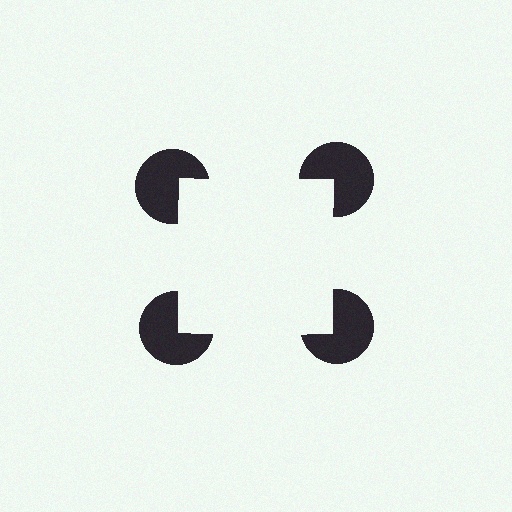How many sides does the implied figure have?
4 sides.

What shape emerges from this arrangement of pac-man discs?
An illusory square — its edges are inferred from the aligned wedge cuts in the pac-man discs, not physically drawn.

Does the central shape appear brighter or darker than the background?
It typically appears slightly brighter than the background, even though no actual brightness change is drawn.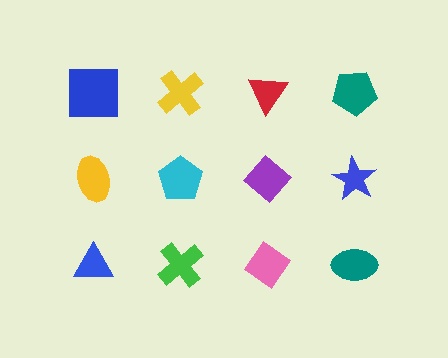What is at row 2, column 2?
A cyan pentagon.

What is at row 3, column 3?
A pink diamond.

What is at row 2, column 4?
A blue star.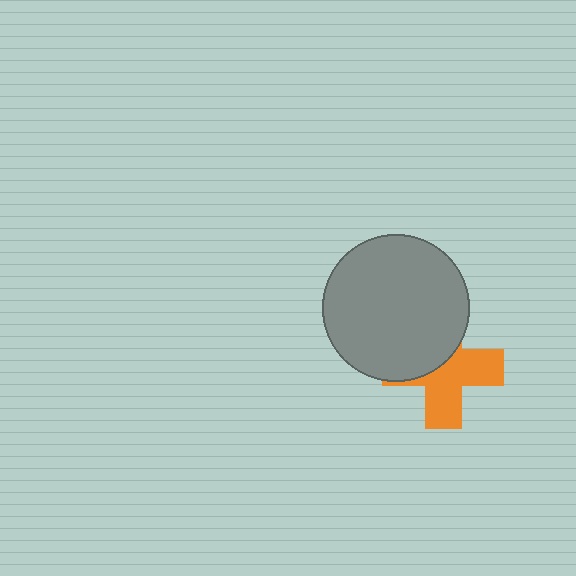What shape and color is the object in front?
The object in front is a gray circle.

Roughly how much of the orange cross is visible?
About half of it is visible (roughly 55%).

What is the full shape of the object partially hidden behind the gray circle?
The partially hidden object is an orange cross.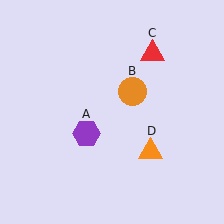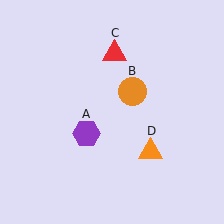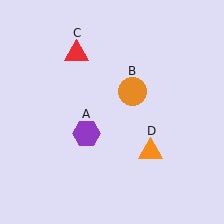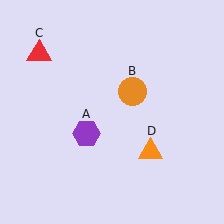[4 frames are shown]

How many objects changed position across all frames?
1 object changed position: red triangle (object C).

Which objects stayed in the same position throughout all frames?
Purple hexagon (object A) and orange circle (object B) and orange triangle (object D) remained stationary.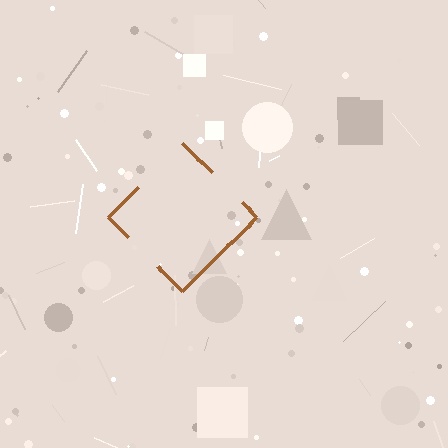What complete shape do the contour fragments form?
The contour fragments form a diamond.